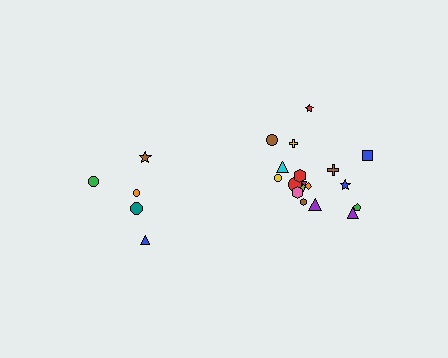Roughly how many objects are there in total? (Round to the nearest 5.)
Roughly 25 objects in total.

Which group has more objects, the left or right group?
The right group.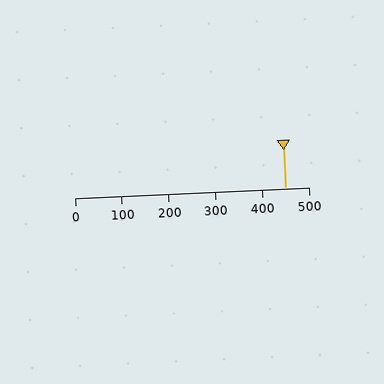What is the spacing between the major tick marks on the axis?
The major ticks are spaced 100 apart.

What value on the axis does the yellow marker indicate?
The marker indicates approximately 450.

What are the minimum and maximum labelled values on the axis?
The axis runs from 0 to 500.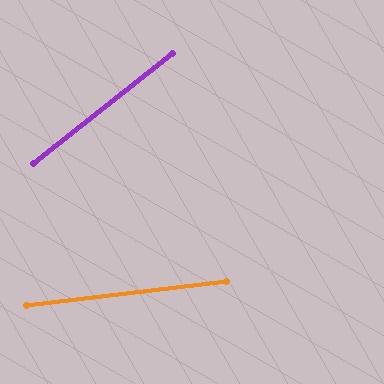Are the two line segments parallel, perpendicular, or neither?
Neither parallel nor perpendicular — they differ by about 32°.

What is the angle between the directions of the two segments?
Approximately 32 degrees.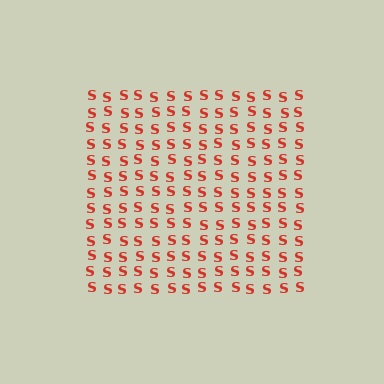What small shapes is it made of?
It is made of small letter S's.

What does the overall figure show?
The overall figure shows a square.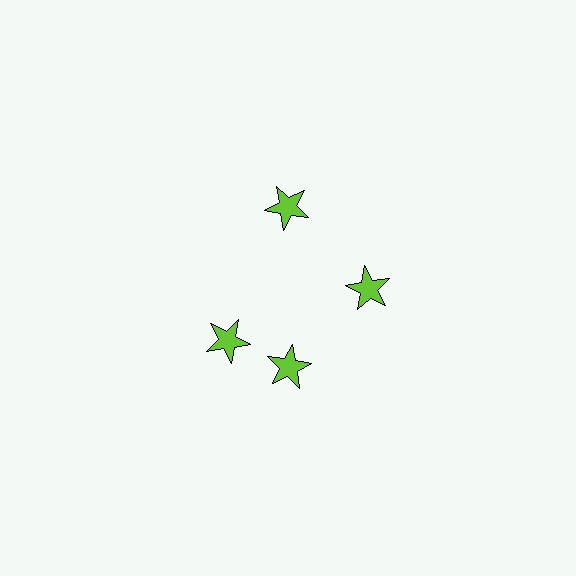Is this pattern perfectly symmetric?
No. The 4 lime stars are arranged in a ring, but one element near the 9 o'clock position is rotated out of alignment along the ring, breaking the 4-fold rotational symmetry.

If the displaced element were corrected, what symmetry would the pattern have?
It would have 4-fold rotational symmetry — the pattern would map onto itself every 90 degrees.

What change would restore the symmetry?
The symmetry would be restored by rotating it back into even spacing with its neighbors so that all 4 stars sit at equal angles and equal distance from the center.